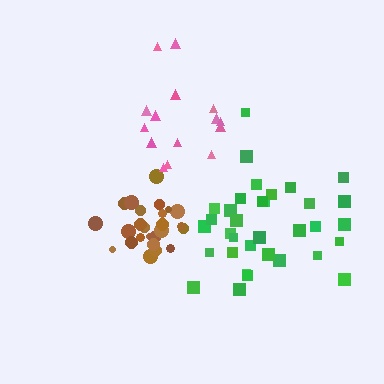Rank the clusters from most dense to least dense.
brown, pink, green.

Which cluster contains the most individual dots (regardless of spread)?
Green (34).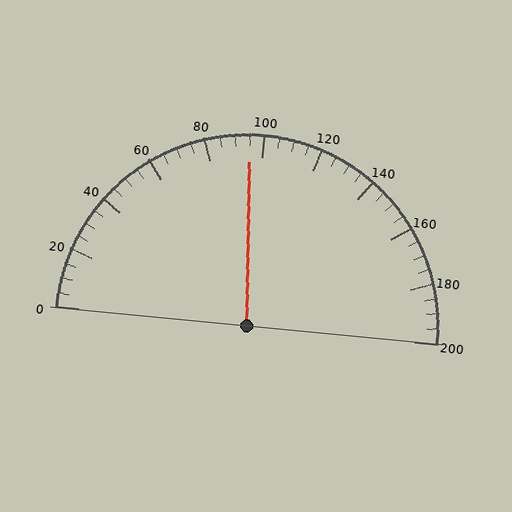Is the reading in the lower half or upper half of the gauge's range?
The reading is in the lower half of the range (0 to 200).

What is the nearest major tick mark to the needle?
The nearest major tick mark is 100.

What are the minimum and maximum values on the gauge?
The gauge ranges from 0 to 200.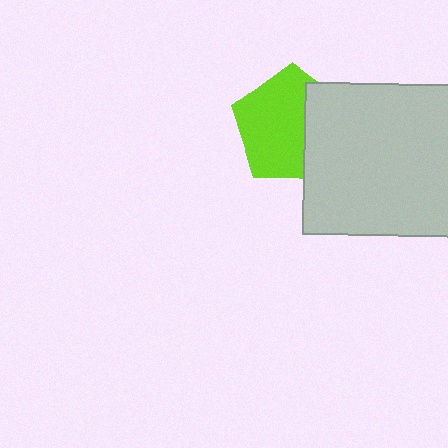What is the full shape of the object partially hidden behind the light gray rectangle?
The partially hidden object is a lime pentagon.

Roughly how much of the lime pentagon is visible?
About half of it is visible (roughly 64%).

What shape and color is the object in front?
The object in front is a light gray rectangle.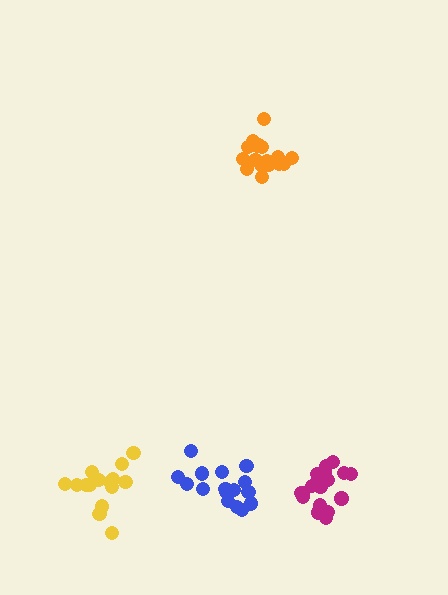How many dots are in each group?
Group 1: 16 dots, Group 2: 17 dots, Group 3: 21 dots, Group 4: 15 dots (69 total).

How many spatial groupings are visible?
There are 4 spatial groupings.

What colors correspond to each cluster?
The clusters are colored: blue, orange, magenta, yellow.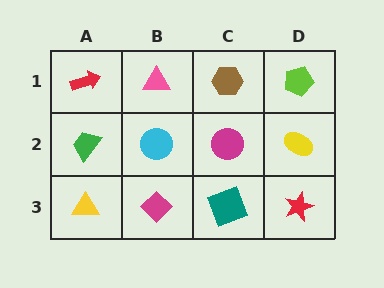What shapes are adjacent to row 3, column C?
A magenta circle (row 2, column C), a magenta diamond (row 3, column B), a red star (row 3, column D).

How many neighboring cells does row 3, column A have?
2.